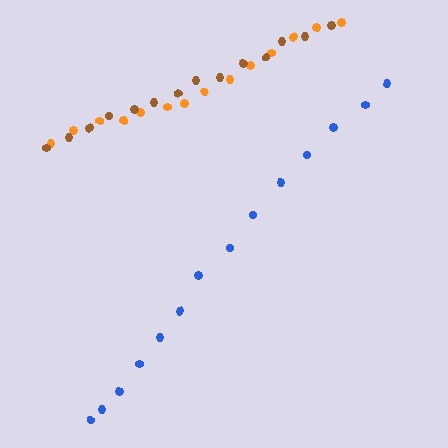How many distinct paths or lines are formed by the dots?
There are 3 distinct paths.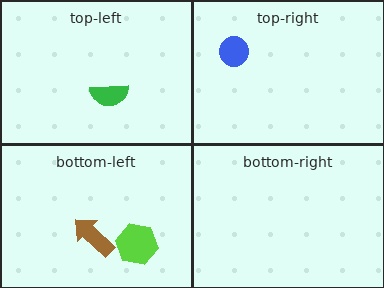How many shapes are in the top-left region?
1.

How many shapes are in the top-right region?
1.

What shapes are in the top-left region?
The green semicircle.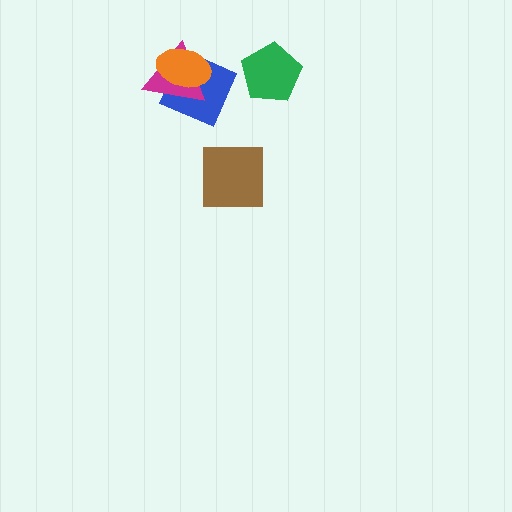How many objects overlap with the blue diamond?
2 objects overlap with the blue diamond.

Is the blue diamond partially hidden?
Yes, it is partially covered by another shape.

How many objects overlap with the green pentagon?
0 objects overlap with the green pentagon.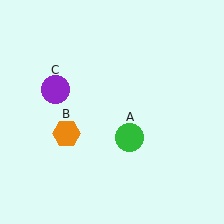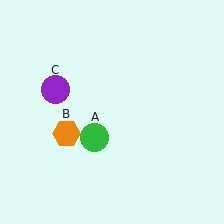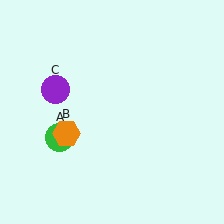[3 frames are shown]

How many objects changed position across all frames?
1 object changed position: green circle (object A).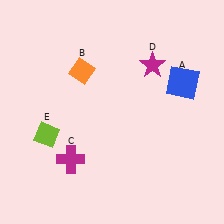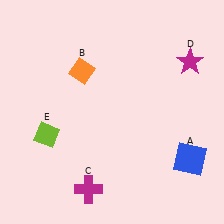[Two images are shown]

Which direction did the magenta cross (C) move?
The magenta cross (C) moved down.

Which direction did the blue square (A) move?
The blue square (A) moved down.